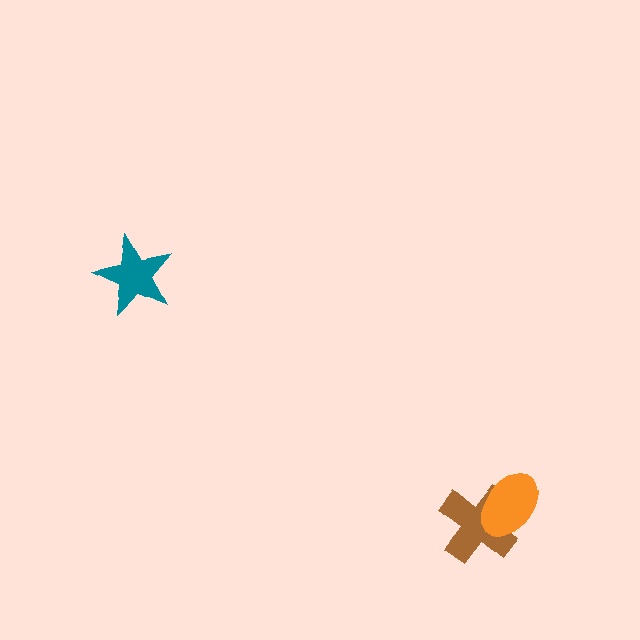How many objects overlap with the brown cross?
1 object overlaps with the brown cross.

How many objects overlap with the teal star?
0 objects overlap with the teal star.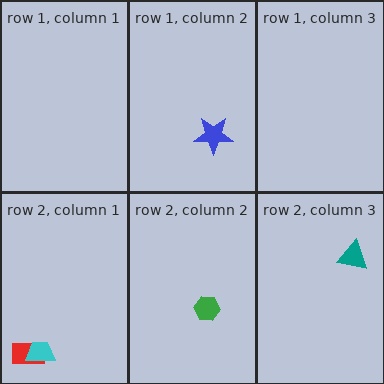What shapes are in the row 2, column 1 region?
The red rectangle, the cyan trapezoid.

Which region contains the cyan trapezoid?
The row 2, column 1 region.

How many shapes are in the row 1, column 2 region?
1.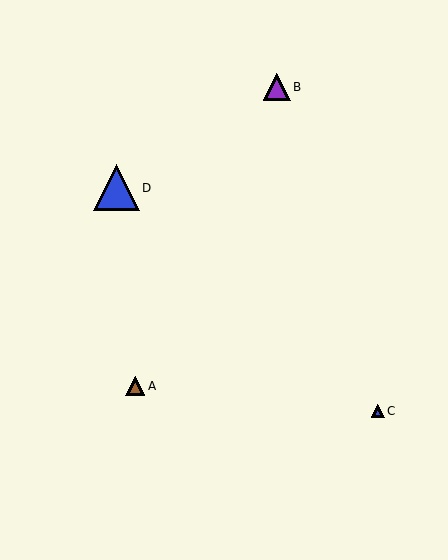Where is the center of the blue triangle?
The center of the blue triangle is at (378, 411).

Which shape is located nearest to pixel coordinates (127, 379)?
The brown triangle (labeled A) at (135, 386) is nearest to that location.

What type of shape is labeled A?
Shape A is a brown triangle.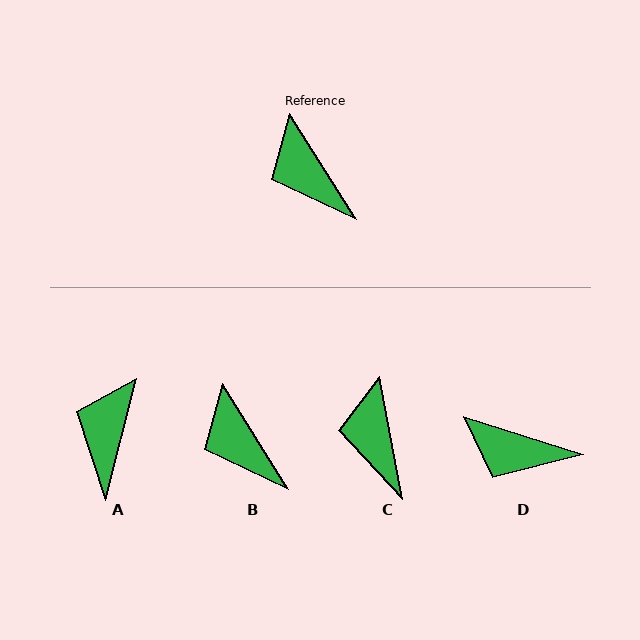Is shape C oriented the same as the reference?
No, it is off by about 21 degrees.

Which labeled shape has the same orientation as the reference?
B.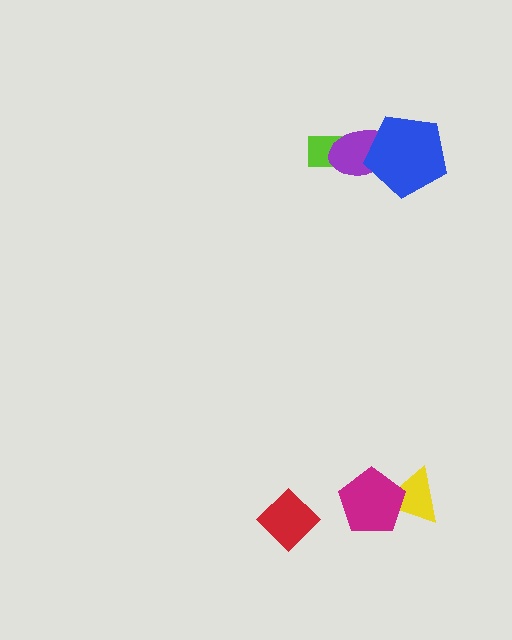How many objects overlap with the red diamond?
0 objects overlap with the red diamond.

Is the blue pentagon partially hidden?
No, no other shape covers it.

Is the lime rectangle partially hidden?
Yes, it is partially covered by another shape.